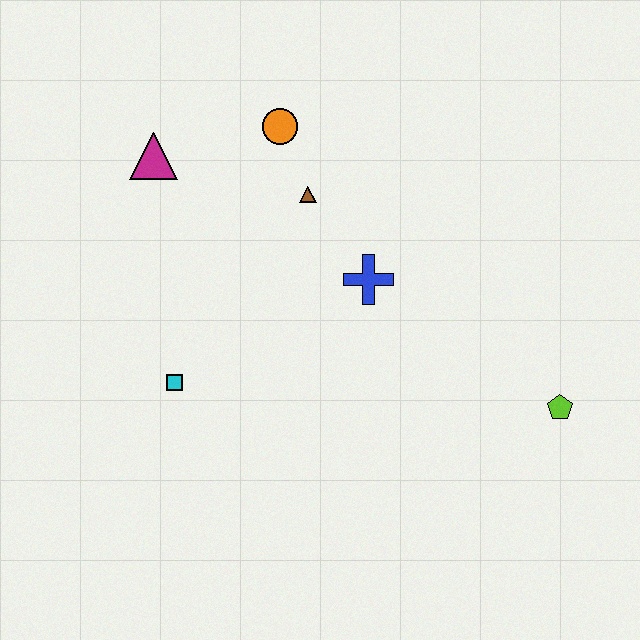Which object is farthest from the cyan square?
The lime pentagon is farthest from the cyan square.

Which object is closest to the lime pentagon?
The blue cross is closest to the lime pentagon.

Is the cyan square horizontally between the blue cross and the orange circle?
No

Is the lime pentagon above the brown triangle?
No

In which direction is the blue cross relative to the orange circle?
The blue cross is below the orange circle.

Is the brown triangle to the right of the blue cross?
No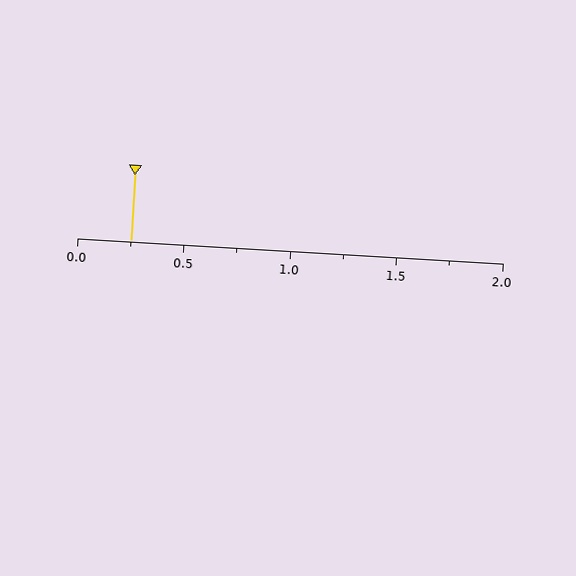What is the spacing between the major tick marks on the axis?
The major ticks are spaced 0.5 apart.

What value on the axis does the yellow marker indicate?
The marker indicates approximately 0.25.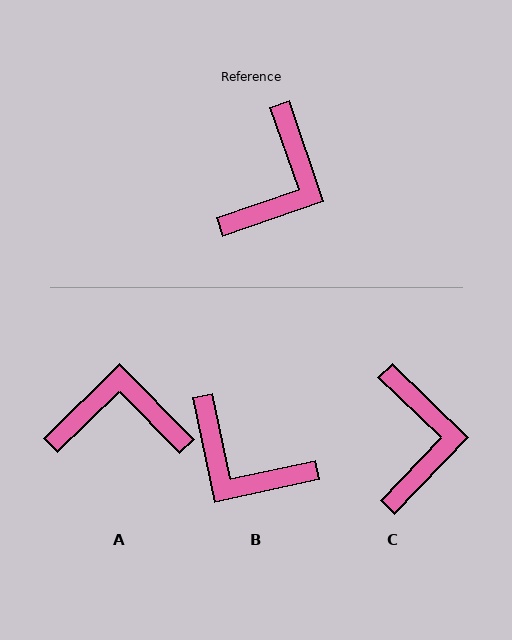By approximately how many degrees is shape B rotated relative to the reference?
Approximately 97 degrees clockwise.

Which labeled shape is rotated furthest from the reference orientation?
A, about 116 degrees away.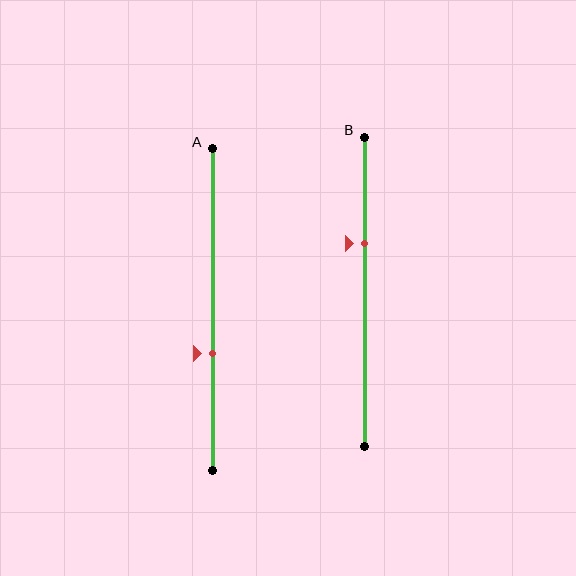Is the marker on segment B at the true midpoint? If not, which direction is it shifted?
No, the marker on segment B is shifted upward by about 16% of the segment length.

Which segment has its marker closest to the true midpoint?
Segment A has its marker closest to the true midpoint.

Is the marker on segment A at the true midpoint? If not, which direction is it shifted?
No, the marker on segment A is shifted downward by about 14% of the segment length.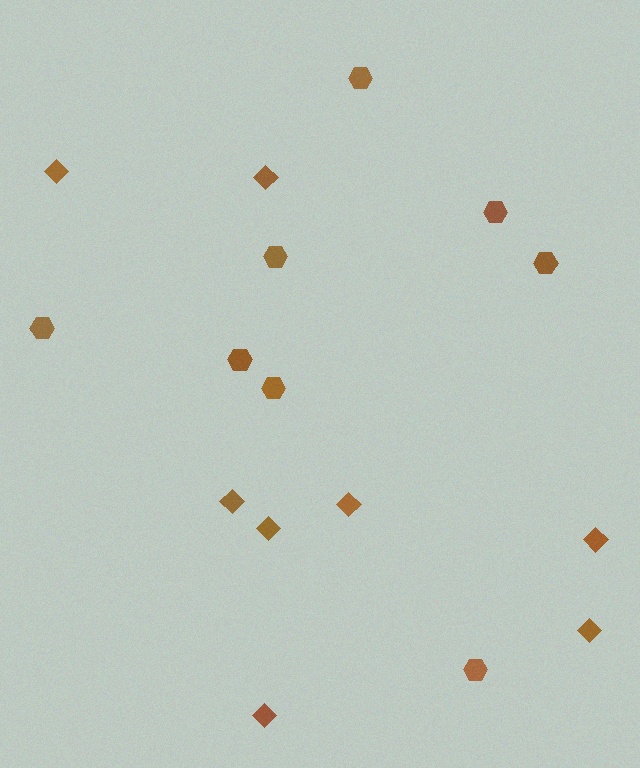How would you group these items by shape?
There are 2 groups: one group of hexagons (8) and one group of diamonds (8).